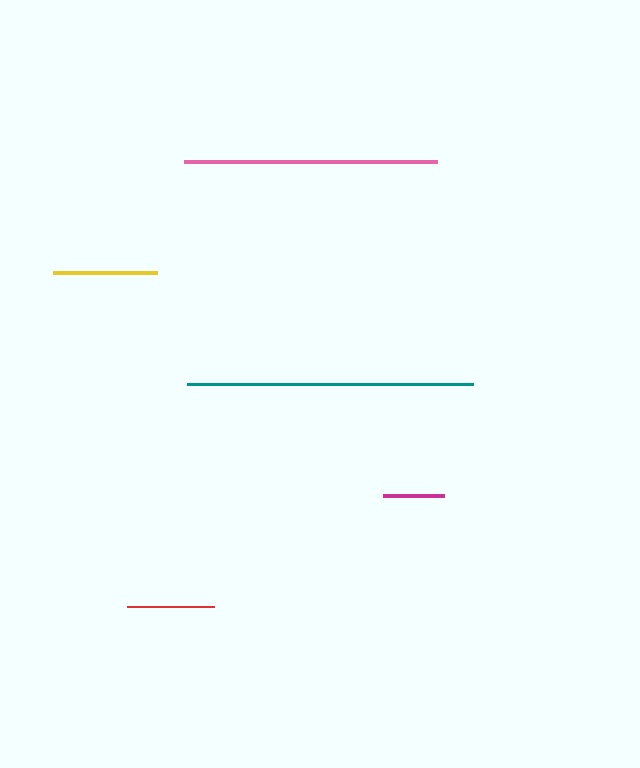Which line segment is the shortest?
The magenta line is the shortest at approximately 61 pixels.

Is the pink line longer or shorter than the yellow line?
The pink line is longer than the yellow line.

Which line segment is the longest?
The teal line is the longest at approximately 287 pixels.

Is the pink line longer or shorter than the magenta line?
The pink line is longer than the magenta line.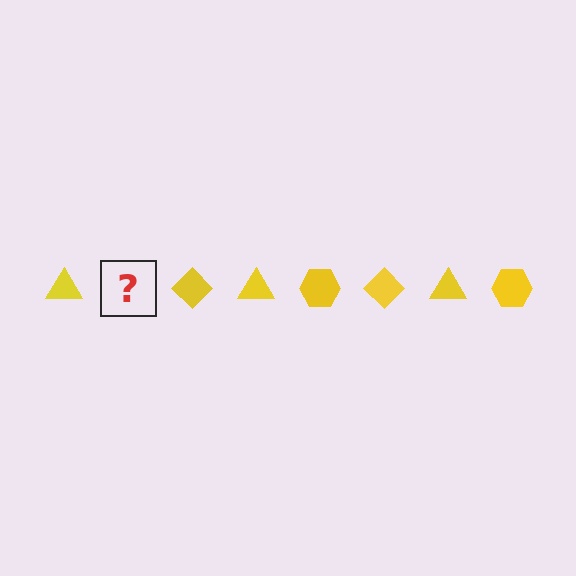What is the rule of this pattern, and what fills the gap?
The rule is that the pattern cycles through triangle, hexagon, diamond shapes in yellow. The gap should be filled with a yellow hexagon.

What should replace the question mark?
The question mark should be replaced with a yellow hexagon.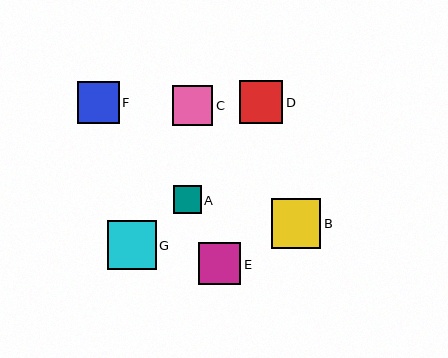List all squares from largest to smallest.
From largest to smallest: B, G, D, E, F, C, A.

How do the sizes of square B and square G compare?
Square B and square G are approximately the same size.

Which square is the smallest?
Square A is the smallest with a size of approximately 28 pixels.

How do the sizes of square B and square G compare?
Square B and square G are approximately the same size.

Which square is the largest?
Square B is the largest with a size of approximately 50 pixels.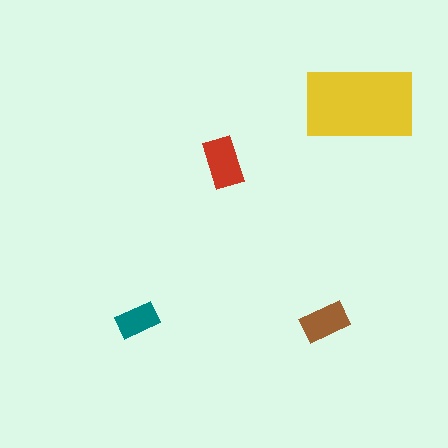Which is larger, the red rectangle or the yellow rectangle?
The yellow one.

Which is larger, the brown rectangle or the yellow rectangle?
The yellow one.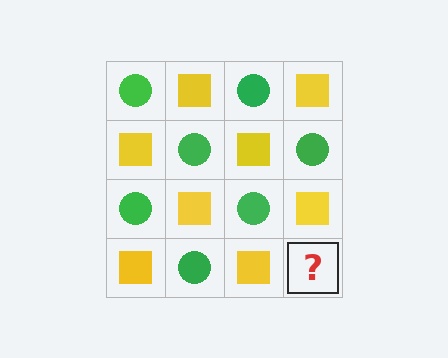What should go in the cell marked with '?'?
The missing cell should contain a green circle.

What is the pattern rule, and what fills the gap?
The rule is that it alternates green circle and yellow square in a checkerboard pattern. The gap should be filled with a green circle.